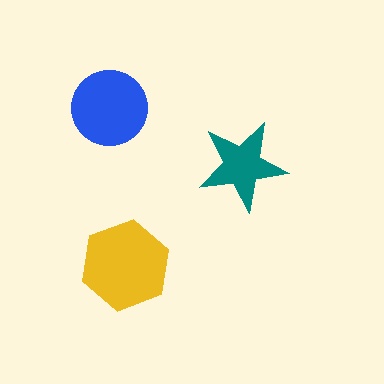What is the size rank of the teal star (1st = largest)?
3rd.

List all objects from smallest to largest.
The teal star, the blue circle, the yellow hexagon.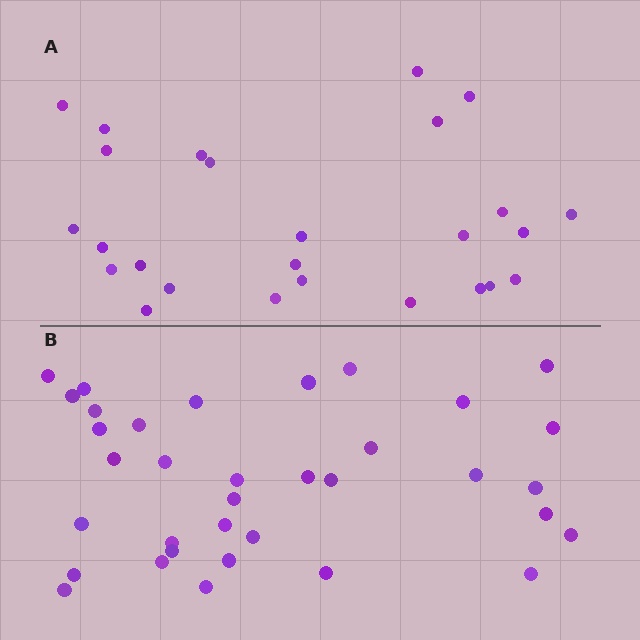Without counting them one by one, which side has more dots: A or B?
Region B (the bottom region) has more dots.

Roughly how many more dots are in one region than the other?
Region B has roughly 8 or so more dots than region A.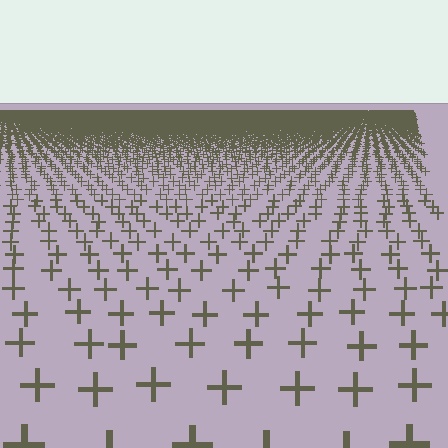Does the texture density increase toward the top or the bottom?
Density increases toward the top.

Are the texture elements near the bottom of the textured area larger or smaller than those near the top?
Larger. Near the bottom, elements are closer to the viewer and appear at a bigger on-screen size.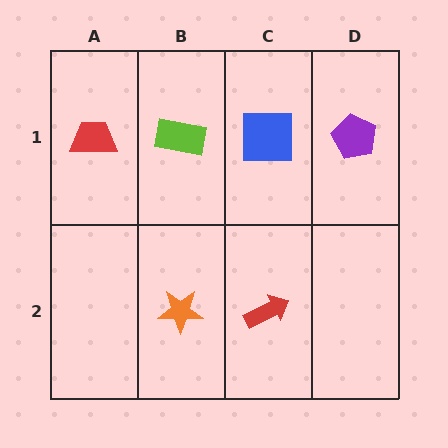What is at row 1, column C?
A blue square.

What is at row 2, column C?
A red arrow.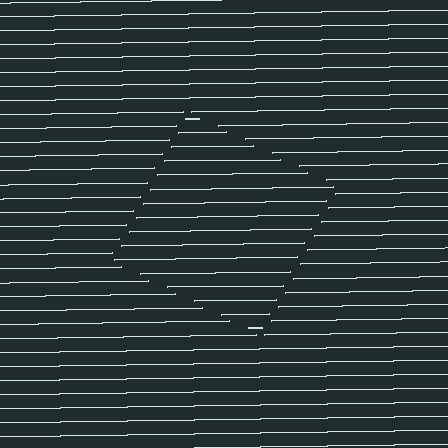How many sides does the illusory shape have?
4 sides — the line-ends trace a square.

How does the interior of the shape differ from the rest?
The interior of the shape contains the same grating, shifted by half a period — the contour is defined by the phase discontinuity where line-ends from the inner and outer gratings abut.